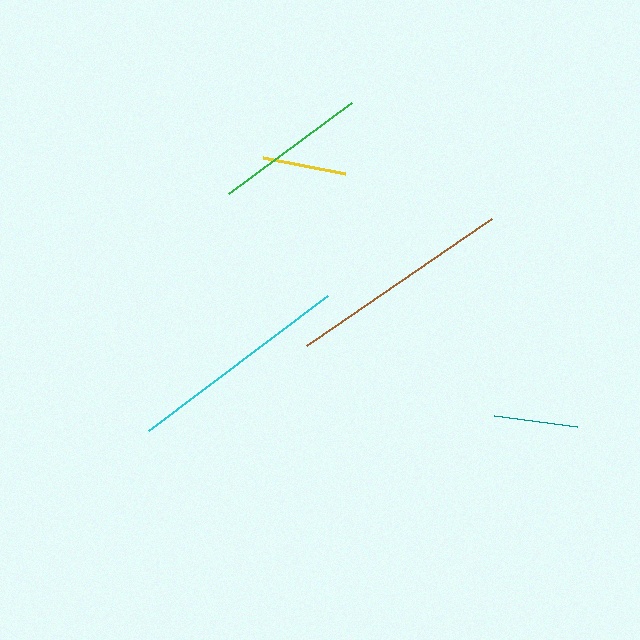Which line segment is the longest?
The cyan line is the longest at approximately 224 pixels.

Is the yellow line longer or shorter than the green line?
The green line is longer than the yellow line.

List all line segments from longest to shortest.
From longest to shortest: cyan, brown, green, teal, yellow.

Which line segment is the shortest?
The yellow line is the shortest at approximately 83 pixels.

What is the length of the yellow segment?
The yellow segment is approximately 83 pixels long.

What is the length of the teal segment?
The teal segment is approximately 84 pixels long.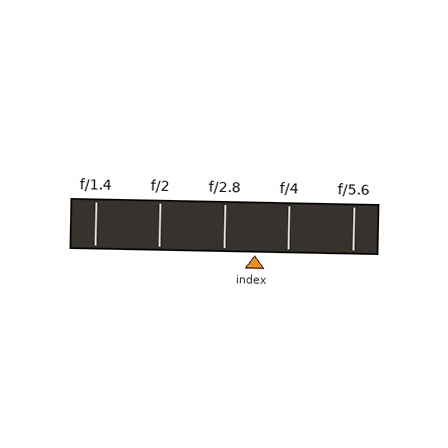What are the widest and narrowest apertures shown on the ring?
The widest aperture shown is f/1.4 and the narrowest is f/5.6.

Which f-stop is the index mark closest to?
The index mark is closest to f/2.8.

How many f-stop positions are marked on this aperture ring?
There are 5 f-stop positions marked.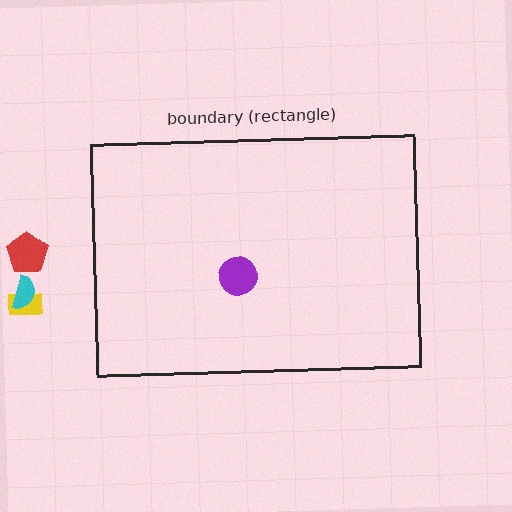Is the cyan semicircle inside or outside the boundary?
Outside.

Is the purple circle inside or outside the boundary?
Inside.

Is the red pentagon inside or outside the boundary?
Outside.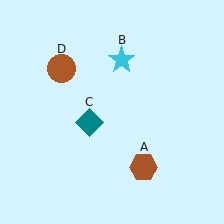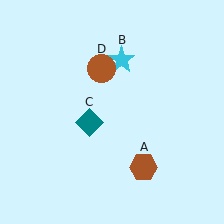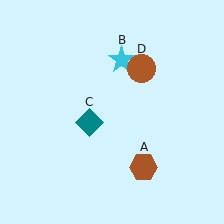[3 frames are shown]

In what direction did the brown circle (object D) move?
The brown circle (object D) moved right.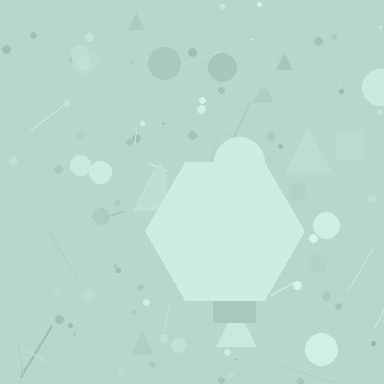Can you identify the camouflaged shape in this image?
The camouflaged shape is a hexagon.